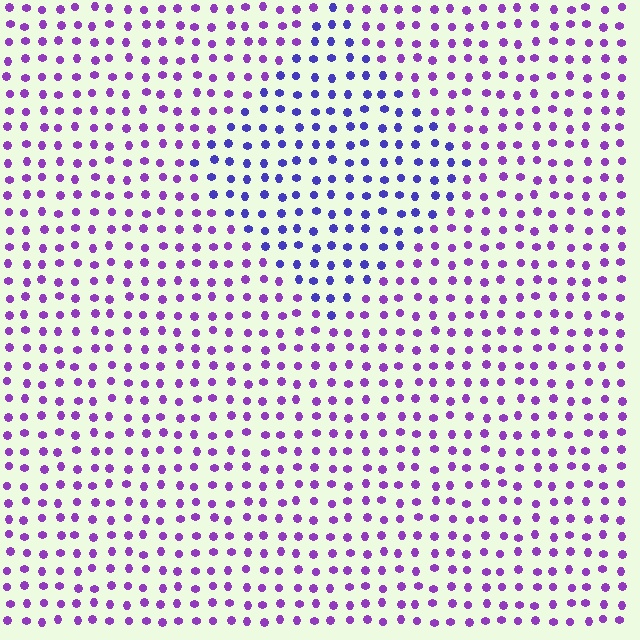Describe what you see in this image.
The image is filled with small purple elements in a uniform arrangement. A diamond-shaped region is visible where the elements are tinted to a slightly different hue, forming a subtle color boundary.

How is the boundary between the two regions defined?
The boundary is defined purely by a slight shift in hue (about 35 degrees). Spacing, size, and orientation are identical on both sides.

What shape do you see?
I see a diamond.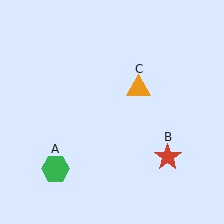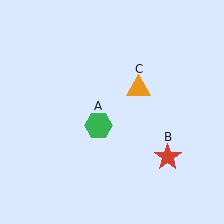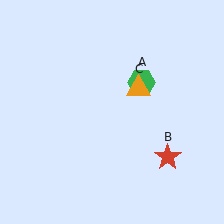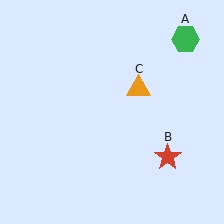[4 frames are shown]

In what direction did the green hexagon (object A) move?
The green hexagon (object A) moved up and to the right.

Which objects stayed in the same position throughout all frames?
Red star (object B) and orange triangle (object C) remained stationary.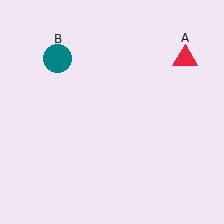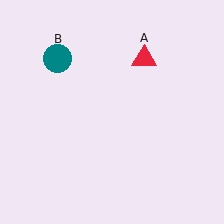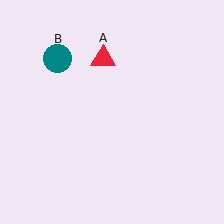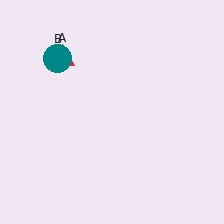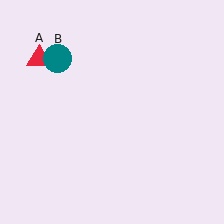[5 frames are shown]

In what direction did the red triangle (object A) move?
The red triangle (object A) moved left.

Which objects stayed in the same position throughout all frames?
Teal circle (object B) remained stationary.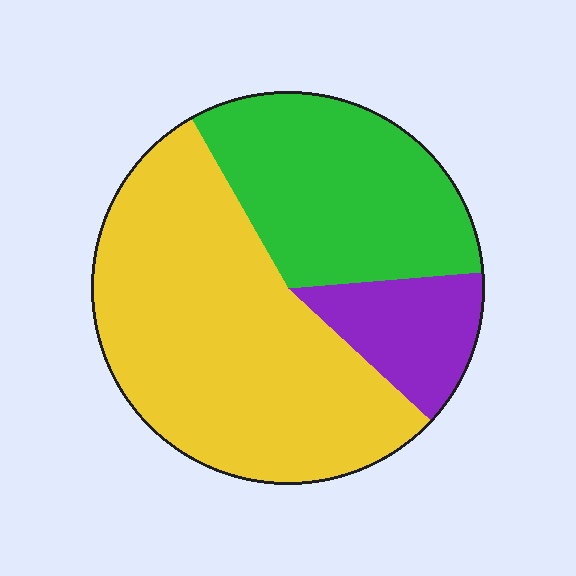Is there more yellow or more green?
Yellow.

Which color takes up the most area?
Yellow, at roughly 55%.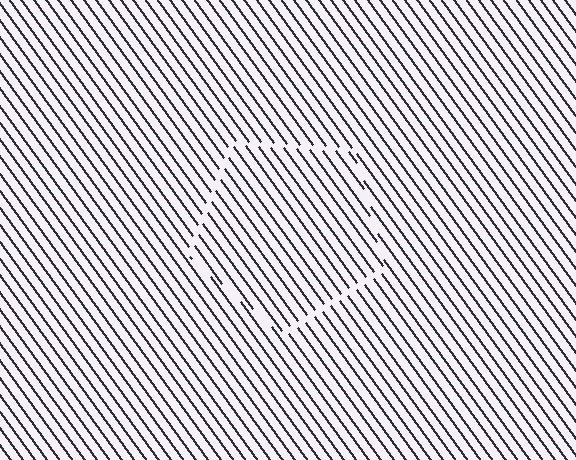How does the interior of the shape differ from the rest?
The interior of the shape contains the same grating, shifted by half a period — the contour is defined by the phase discontinuity where line-ends from the inner and outer gratings abut.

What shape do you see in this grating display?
An illusory pentagon. The interior of the shape contains the same grating, shifted by half a period — the contour is defined by the phase discontinuity where line-ends from the inner and outer gratings abut.